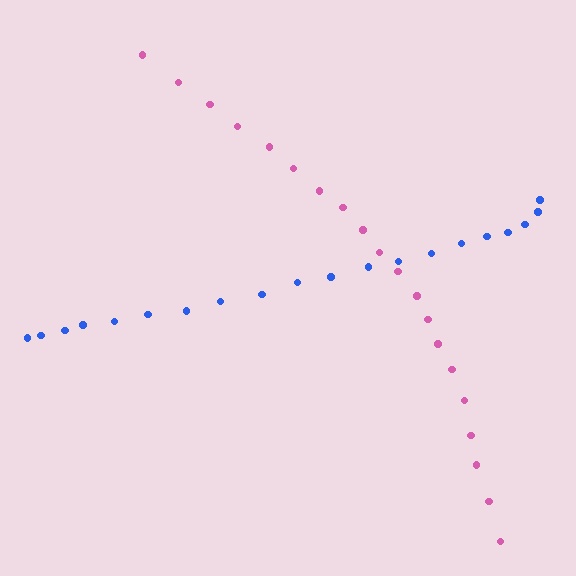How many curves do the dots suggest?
There are 2 distinct paths.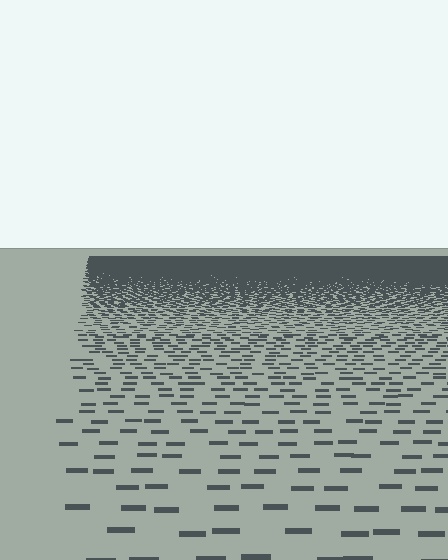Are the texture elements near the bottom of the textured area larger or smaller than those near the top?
Larger. Near the bottom, elements are closer to the viewer and appear at a bigger on-screen size.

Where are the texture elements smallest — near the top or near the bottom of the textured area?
Near the top.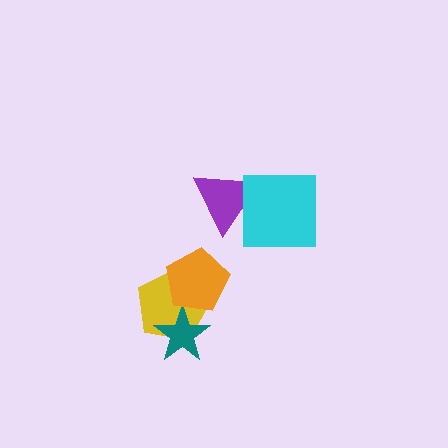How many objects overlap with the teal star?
2 objects overlap with the teal star.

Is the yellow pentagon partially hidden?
Yes, it is partially covered by another shape.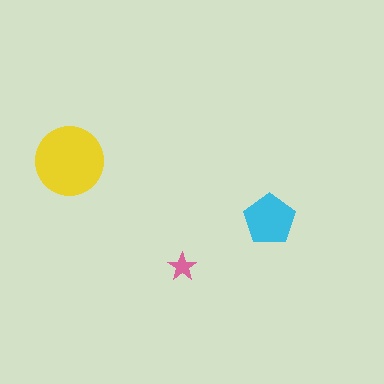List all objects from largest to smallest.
The yellow circle, the cyan pentagon, the pink star.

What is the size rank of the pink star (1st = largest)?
3rd.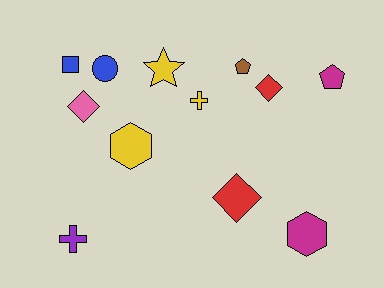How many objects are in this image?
There are 12 objects.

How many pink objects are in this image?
There is 1 pink object.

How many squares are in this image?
There is 1 square.